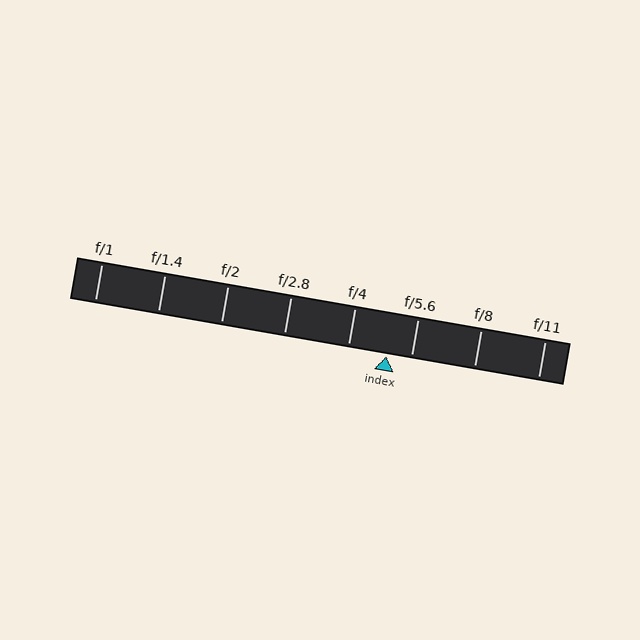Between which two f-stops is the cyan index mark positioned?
The index mark is between f/4 and f/5.6.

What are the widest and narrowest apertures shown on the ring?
The widest aperture shown is f/1 and the narrowest is f/11.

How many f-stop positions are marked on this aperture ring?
There are 8 f-stop positions marked.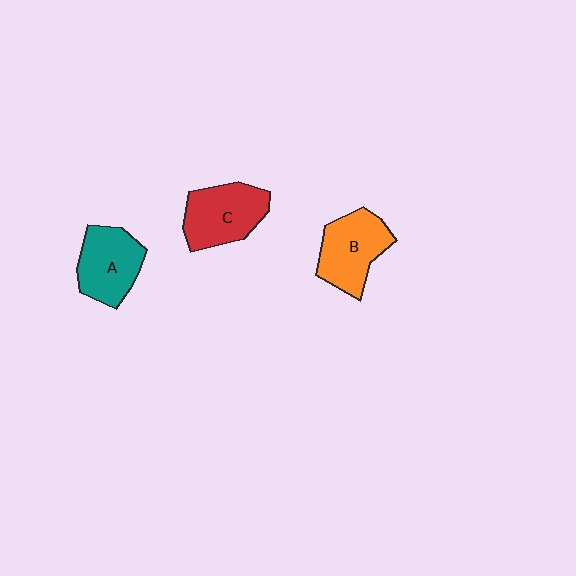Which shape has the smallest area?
Shape A (teal).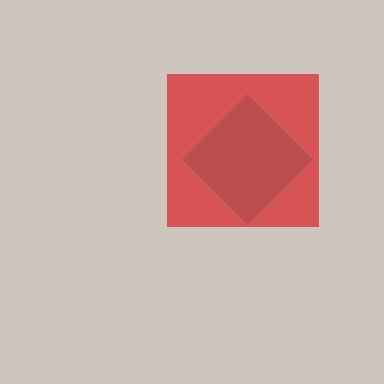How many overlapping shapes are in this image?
There are 2 overlapping shapes in the image.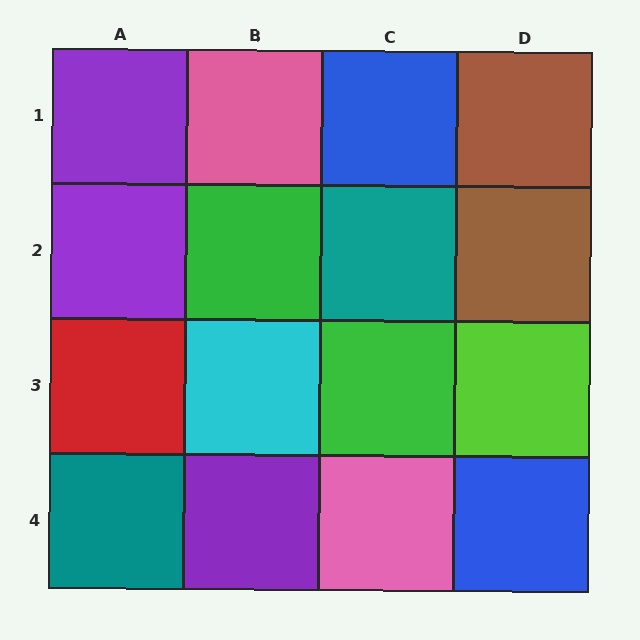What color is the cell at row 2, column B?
Green.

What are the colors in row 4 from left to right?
Teal, purple, pink, blue.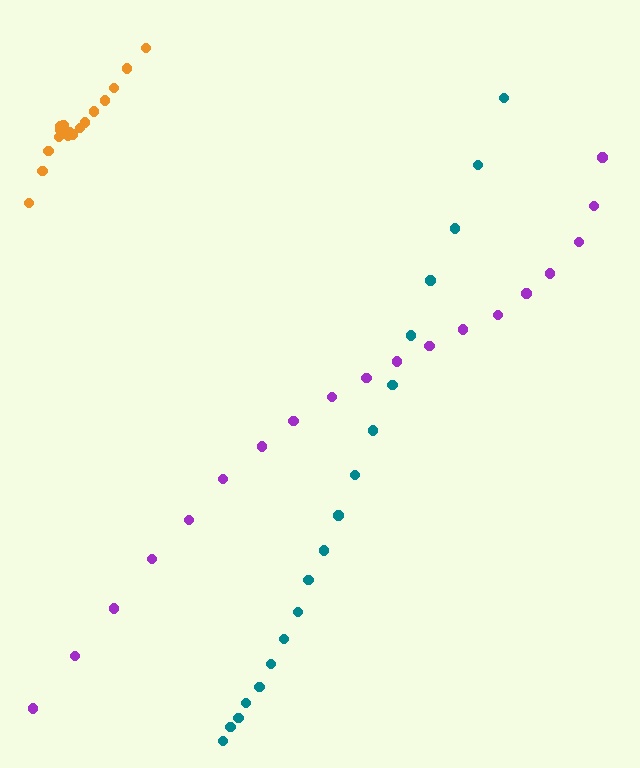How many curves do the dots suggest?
There are 3 distinct paths.